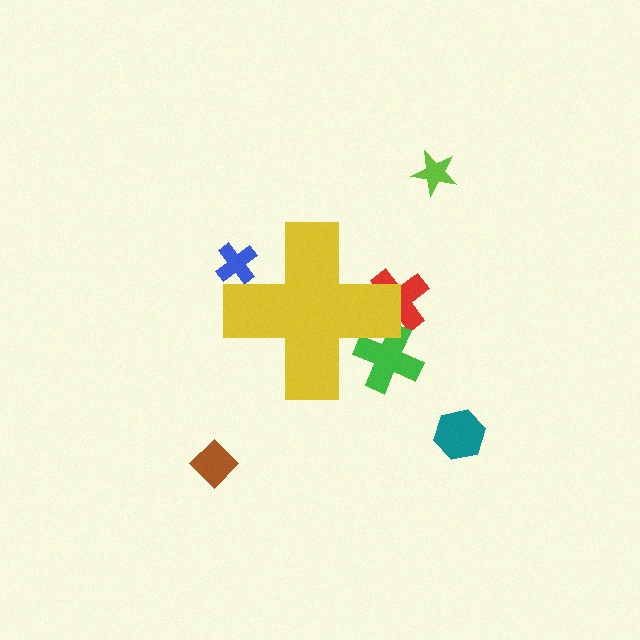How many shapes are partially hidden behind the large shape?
3 shapes are partially hidden.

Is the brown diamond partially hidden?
No, the brown diamond is fully visible.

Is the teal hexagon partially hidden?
No, the teal hexagon is fully visible.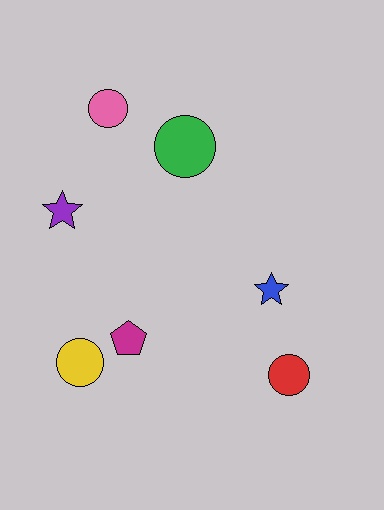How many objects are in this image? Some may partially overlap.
There are 7 objects.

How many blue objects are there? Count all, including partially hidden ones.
There is 1 blue object.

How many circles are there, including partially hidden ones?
There are 4 circles.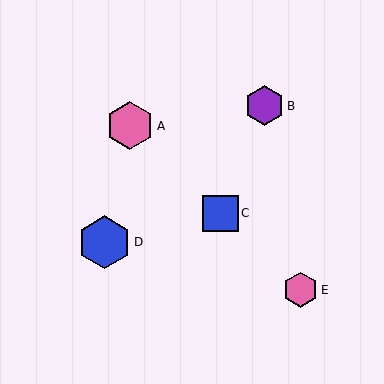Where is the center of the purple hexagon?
The center of the purple hexagon is at (264, 106).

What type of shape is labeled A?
Shape A is a pink hexagon.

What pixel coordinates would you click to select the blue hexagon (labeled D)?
Click at (104, 242) to select the blue hexagon D.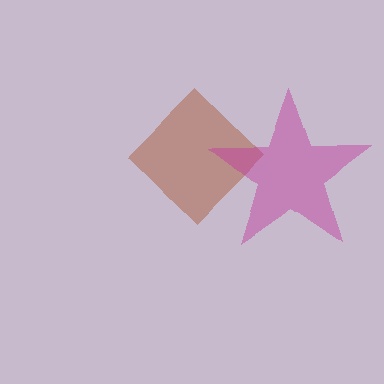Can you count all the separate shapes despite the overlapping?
Yes, there are 2 separate shapes.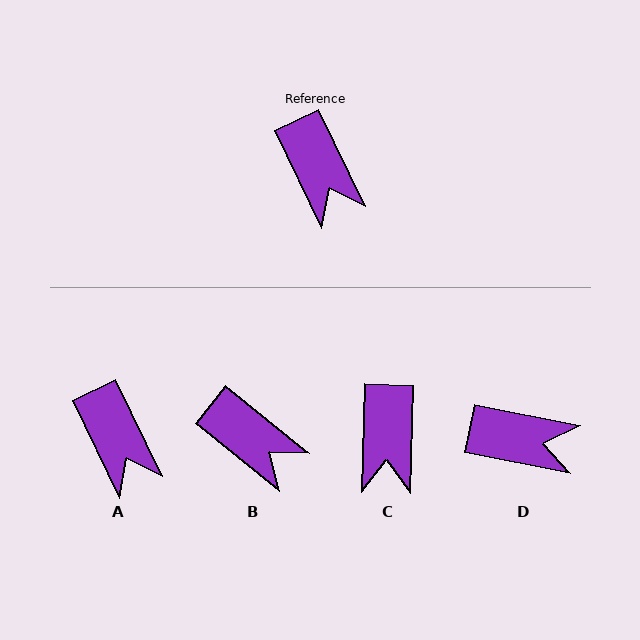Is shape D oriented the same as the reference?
No, it is off by about 53 degrees.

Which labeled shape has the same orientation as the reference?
A.